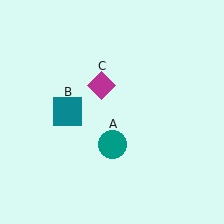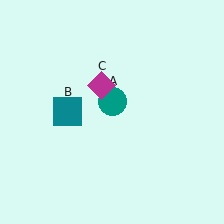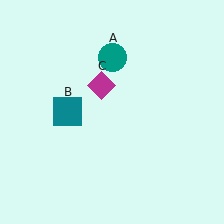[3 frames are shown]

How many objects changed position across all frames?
1 object changed position: teal circle (object A).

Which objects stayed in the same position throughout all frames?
Teal square (object B) and magenta diamond (object C) remained stationary.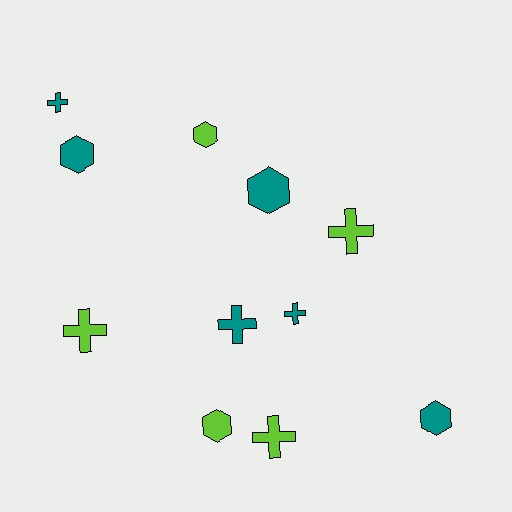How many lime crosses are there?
There are 3 lime crosses.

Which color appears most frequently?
Teal, with 6 objects.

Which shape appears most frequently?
Cross, with 6 objects.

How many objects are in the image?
There are 11 objects.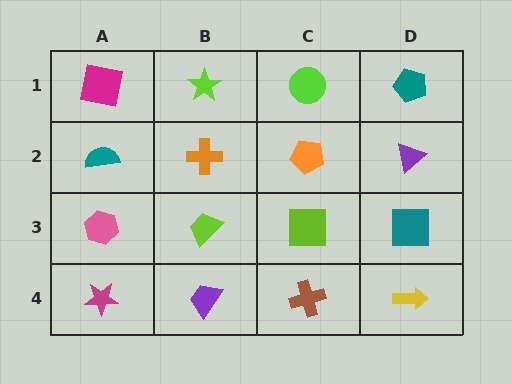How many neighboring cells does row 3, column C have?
4.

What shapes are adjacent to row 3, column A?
A teal semicircle (row 2, column A), a magenta star (row 4, column A), a lime trapezoid (row 3, column B).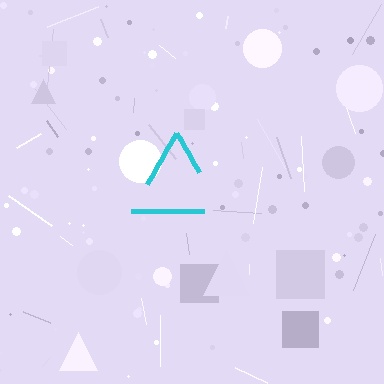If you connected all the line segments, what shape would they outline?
They would outline a triangle.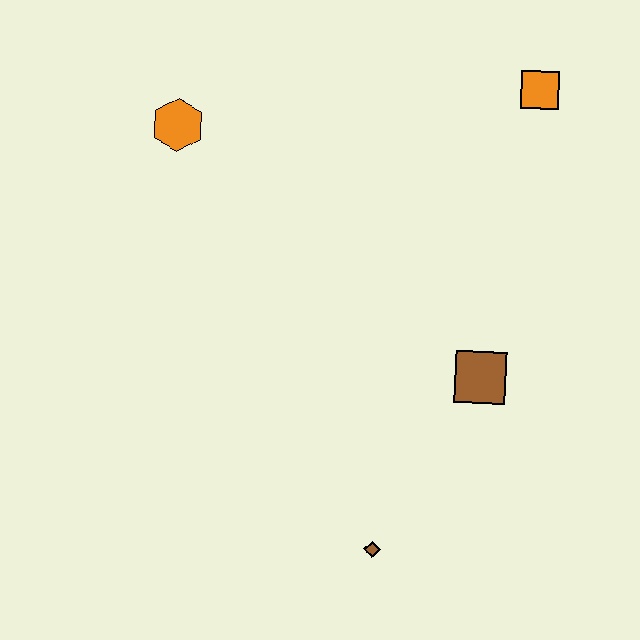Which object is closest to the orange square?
The brown square is closest to the orange square.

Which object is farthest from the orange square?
The brown diamond is farthest from the orange square.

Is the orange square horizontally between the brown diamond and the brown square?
No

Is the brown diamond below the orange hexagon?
Yes